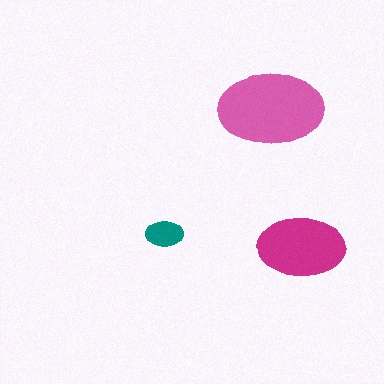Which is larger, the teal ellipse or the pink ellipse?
The pink one.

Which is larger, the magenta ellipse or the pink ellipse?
The pink one.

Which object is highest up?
The pink ellipse is topmost.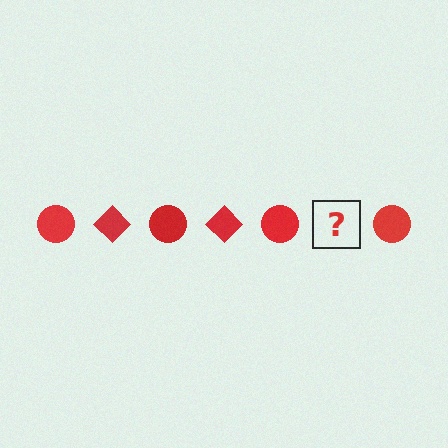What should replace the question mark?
The question mark should be replaced with a red diamond.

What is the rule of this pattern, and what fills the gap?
The rule is that the pattern cycles through circle, diamond shapes in red. The gap should be filled with a red diamond.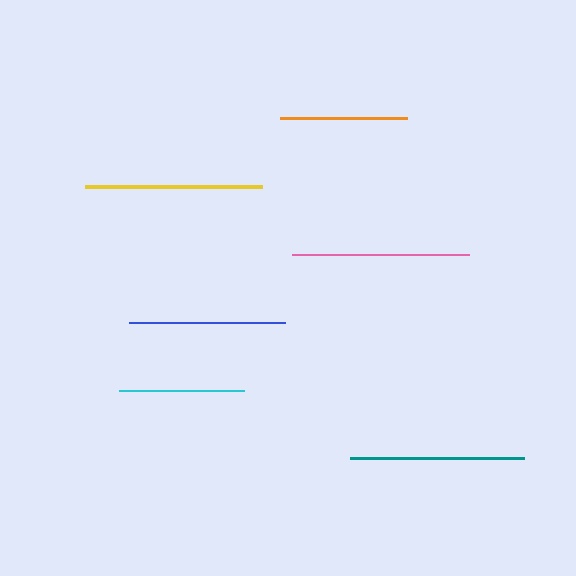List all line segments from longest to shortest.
From longest to shortest: yellow, pink, teal, blue, orange, cyan.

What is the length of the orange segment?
The orange segment is approximately 127 pixels long.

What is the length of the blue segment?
The blue segment is approximately 156 pixels long.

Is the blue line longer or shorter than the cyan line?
The blue line is longer than the cyan line.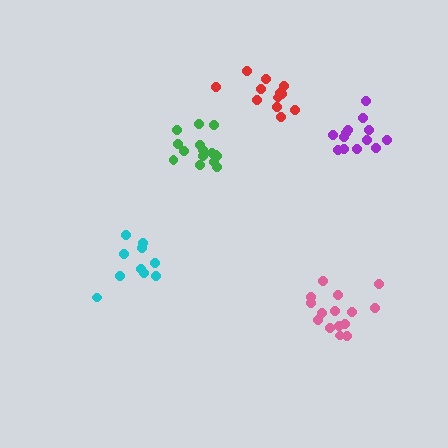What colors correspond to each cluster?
The clusters are colored: green, cyan, pink, purple, red.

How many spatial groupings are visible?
There are 5 spatial groupings.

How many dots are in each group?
Group 1: 15 dots, Group 2: 10 dots, Group 3: 15 dots, Group 4: 13 dots, Group 5: 12 dots (65 total).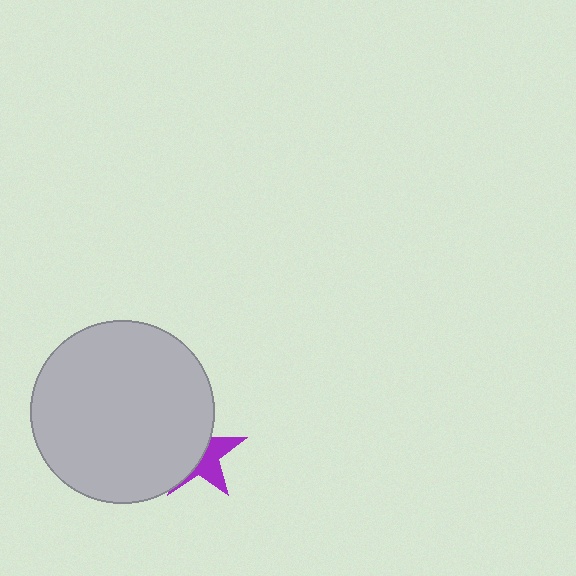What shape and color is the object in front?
The object in front is a light gray circle.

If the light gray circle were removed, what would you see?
You would see the complete purple star.